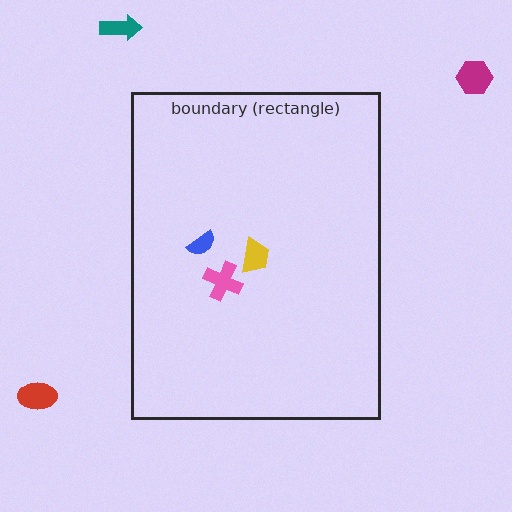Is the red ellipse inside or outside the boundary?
Outside.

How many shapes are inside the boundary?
3 inside, 3 outside.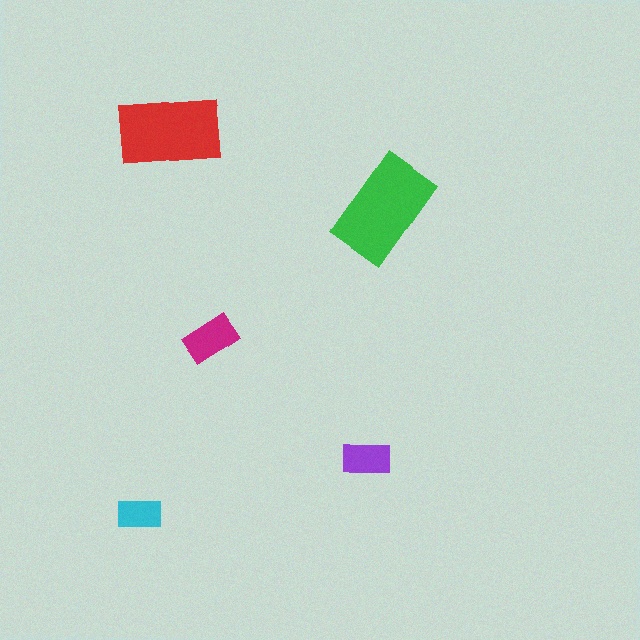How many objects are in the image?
There are 5 objects in the image.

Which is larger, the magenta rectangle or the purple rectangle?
The magenta one.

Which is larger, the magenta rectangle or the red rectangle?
The red one.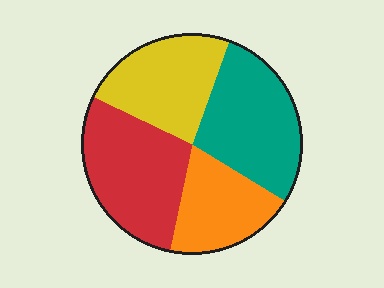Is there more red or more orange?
Red.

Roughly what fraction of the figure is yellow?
Yellow covers 24% of the figure.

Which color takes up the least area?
Orange, at roughly 20%.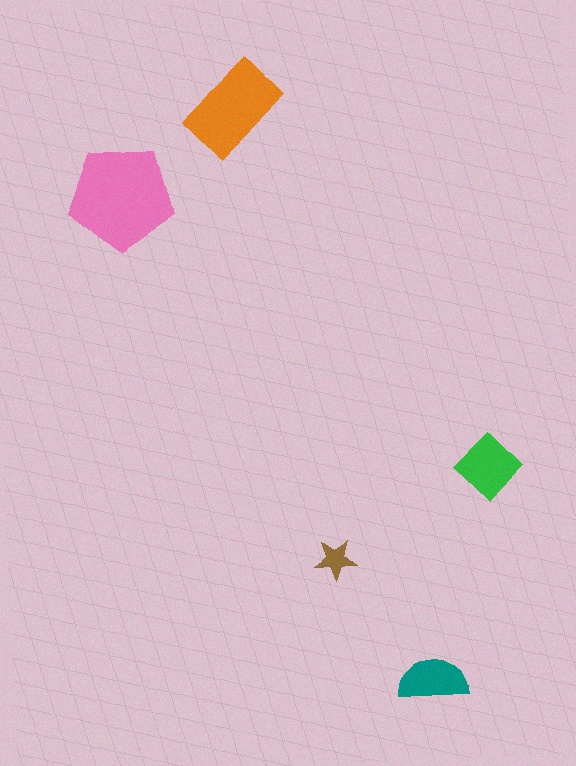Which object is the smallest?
The brown star.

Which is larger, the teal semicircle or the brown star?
The teal semicircle.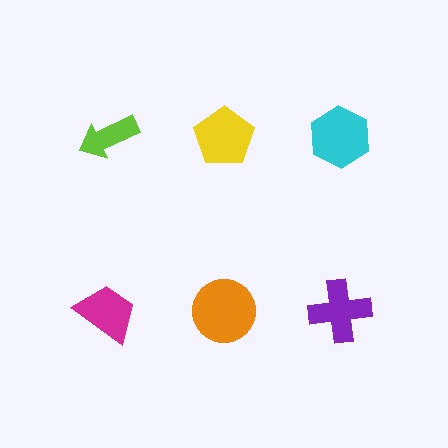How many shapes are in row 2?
3 shapes.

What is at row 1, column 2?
A yellow pentagon.